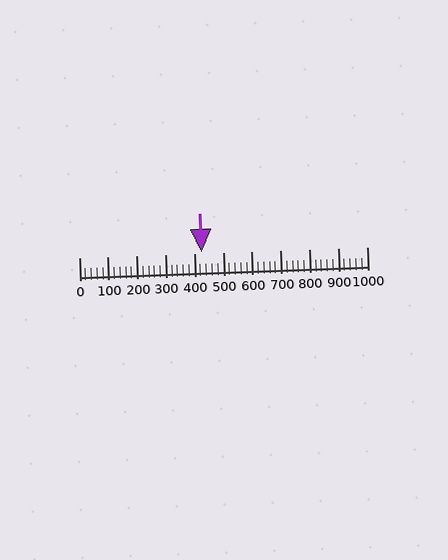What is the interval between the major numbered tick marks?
The major tick marks are spaced 100 units apart.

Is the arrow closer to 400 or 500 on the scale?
The arrow is closer to 400.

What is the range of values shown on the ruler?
The ruler shows values from 0 to 1000.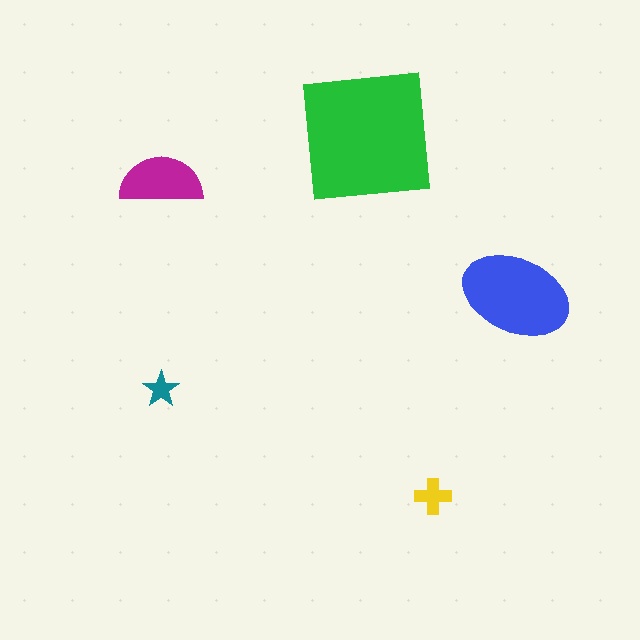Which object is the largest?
The green square.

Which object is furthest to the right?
The blue ellipse is rightmost.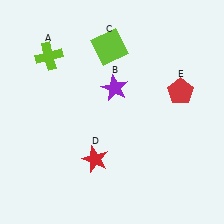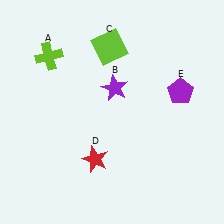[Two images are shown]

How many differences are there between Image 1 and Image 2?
There is 1 difference between the two images.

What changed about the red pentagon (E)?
In Image 1, E is red. In Image 2, it changed to purple.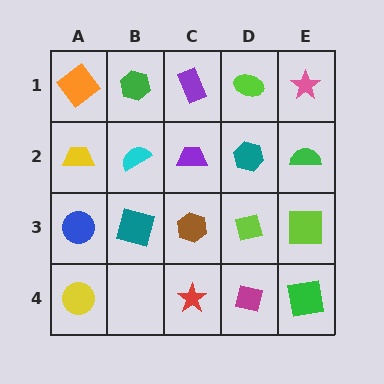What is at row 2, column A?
A yellow trapezoid.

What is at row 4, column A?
A yellow circle.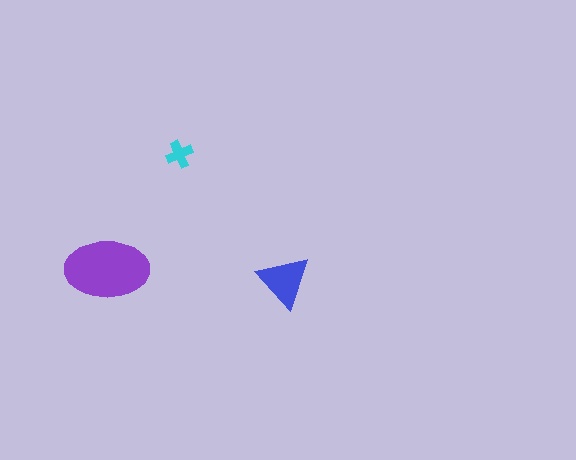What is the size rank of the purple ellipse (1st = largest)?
1st.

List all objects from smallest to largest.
The cyan cross, the blue triangle, the purple ellipse.